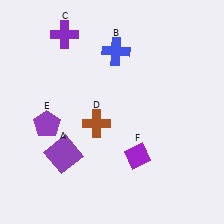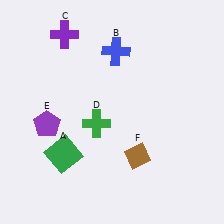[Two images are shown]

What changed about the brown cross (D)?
In Image 1, D is brown. In Image 2, it changed to green.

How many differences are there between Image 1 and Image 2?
There are 3 differences between the two images.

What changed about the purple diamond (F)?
In Image 1, F is purple. In Image 2, it changed to brown.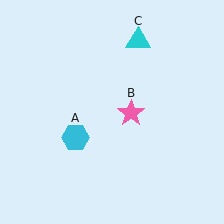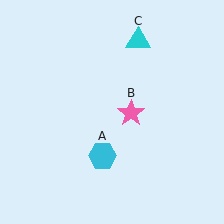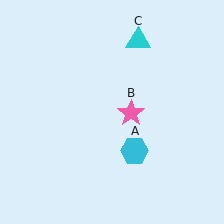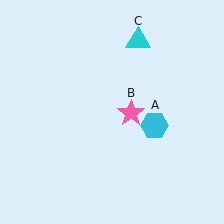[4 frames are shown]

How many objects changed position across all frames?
1 object changed position: cyan hexagon (object A).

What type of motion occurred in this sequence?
The cyan hexagon (object A) rotated counterclockwise around the center of the scene.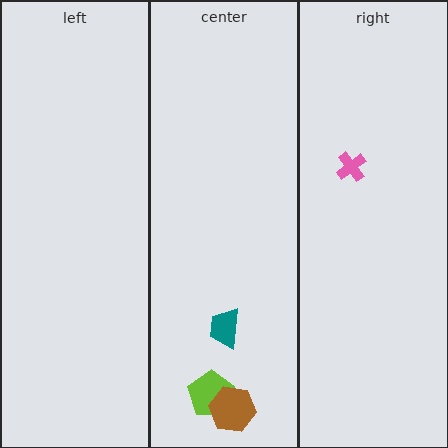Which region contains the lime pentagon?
The center region.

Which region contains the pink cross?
The right region.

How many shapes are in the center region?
3.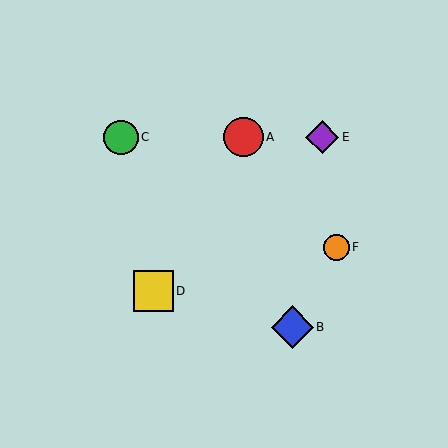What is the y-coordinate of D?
Object D is at y≈291.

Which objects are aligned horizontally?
Objects A, C, E are aligned horizontally.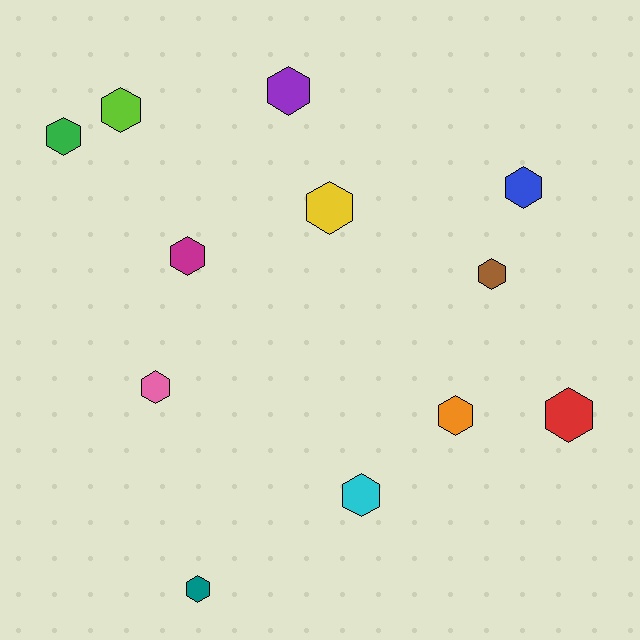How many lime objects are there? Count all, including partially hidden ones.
There is 1 lime object.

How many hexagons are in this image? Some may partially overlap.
There are 12 hexagons.